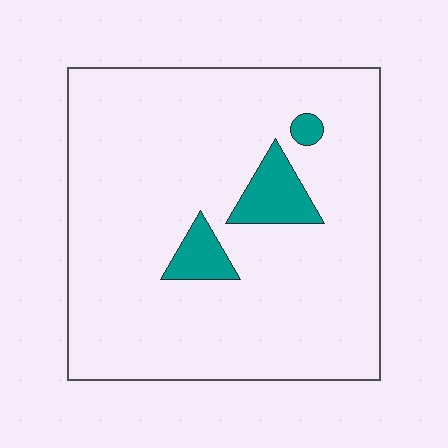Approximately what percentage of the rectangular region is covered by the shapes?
Approximately 10%.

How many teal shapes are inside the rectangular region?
3.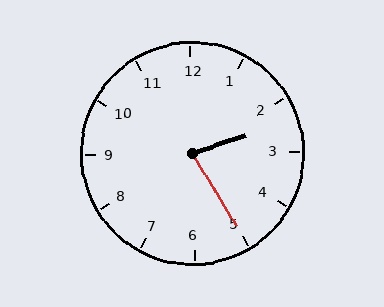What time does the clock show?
2:25.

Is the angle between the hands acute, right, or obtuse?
It is acute.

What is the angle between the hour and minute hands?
Approximately 78 degrees.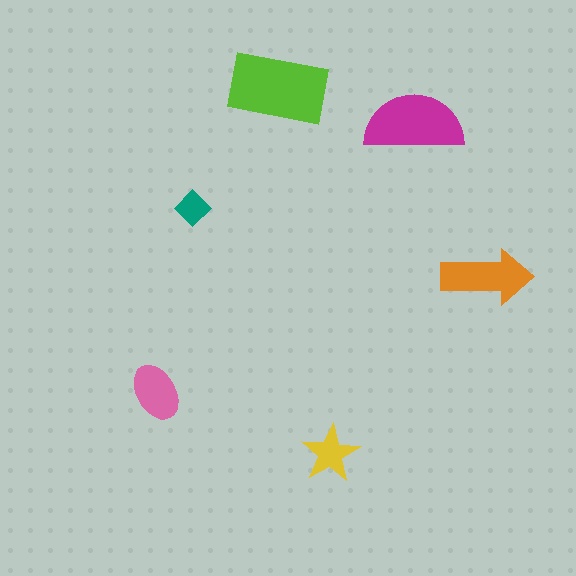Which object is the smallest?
The teal diamond.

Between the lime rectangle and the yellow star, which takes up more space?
The lime rectangle.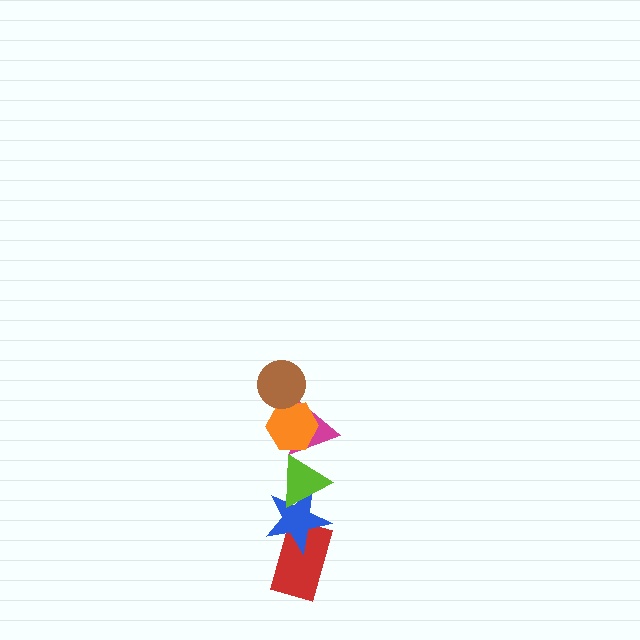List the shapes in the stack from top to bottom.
From top to bottom: the brown circle, the orange hexagon, the magenta triangle, the lime triangle, the blue star, the red rectangle.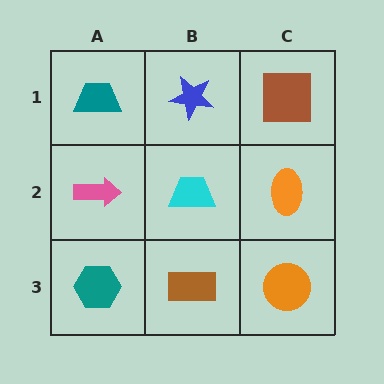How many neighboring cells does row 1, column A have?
2.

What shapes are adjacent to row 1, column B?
A cyan trapezoid (row 2, column B), a teal trapezoid (row 1, column A), a brown square (row 1, column C).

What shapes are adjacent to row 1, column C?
An orange ellipse (row 2, column C), a blue star (row 1, column B).